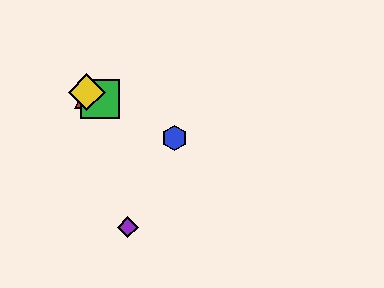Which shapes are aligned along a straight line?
The red triangle, the blue hexagon, the green square, the yellow diamond are aligned along a straight line.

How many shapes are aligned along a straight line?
4 shapes (the red triangle, the blue hexagon, the green square, the yellow diamond) are aligned along a straight line.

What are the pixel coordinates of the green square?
The green square is at (100, 99).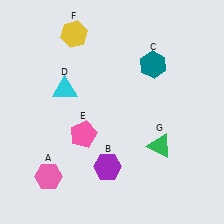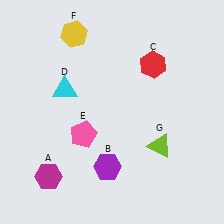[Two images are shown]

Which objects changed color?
A changed from pink to magenta. C changed from teal to red. G changed from green to lime.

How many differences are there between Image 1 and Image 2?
There are 3 differences between the two images.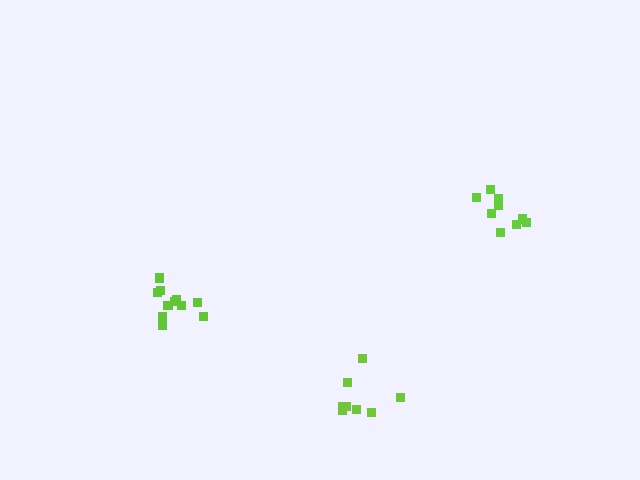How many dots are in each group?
Group 1: 11 dots, Group 2: 9 dots, Group 3: 8 dots (28 total).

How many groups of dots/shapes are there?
There are 3 groups.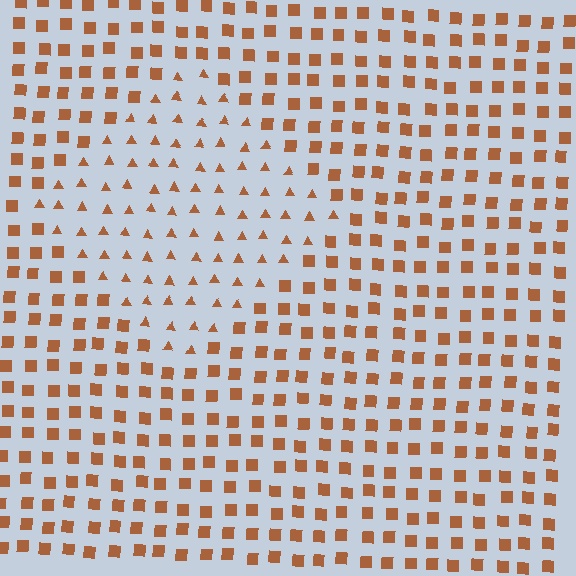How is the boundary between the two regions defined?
The boundary is defined by a change in element shape: triangles inside vs. squares outside. All elements share the same color and spacing.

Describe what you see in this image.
The image is filled with small brown elements arranged in a uniform grid. A diamond-shaped region contains triangles, while the surrounding area contains squares. The boundary is defined purely by the change in element shape.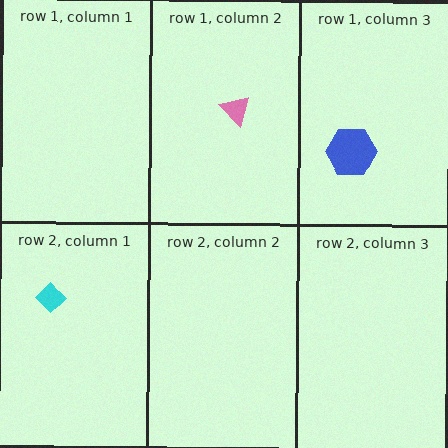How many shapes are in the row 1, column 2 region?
1.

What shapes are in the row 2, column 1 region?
The cyan diamond.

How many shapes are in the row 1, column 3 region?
1.